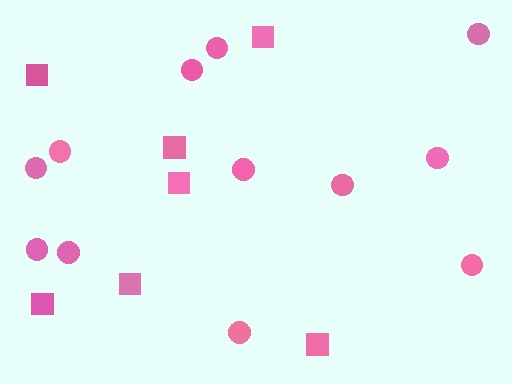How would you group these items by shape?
There are 2 groups: one group of squares (7) and one group of circles (12).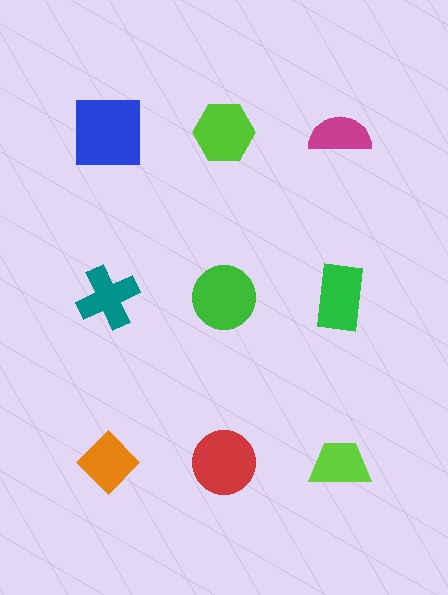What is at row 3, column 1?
An orange diamond.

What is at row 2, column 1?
A teal cross.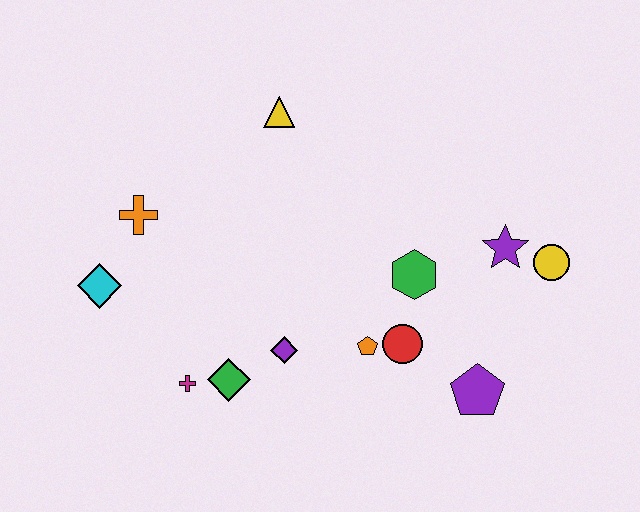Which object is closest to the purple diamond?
The green diamond is closest to the purple diamond.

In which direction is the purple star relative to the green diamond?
The purple star is to the right of the green diamond.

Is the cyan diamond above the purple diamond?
Yes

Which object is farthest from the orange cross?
The yellow circle is farthest from the orange cross.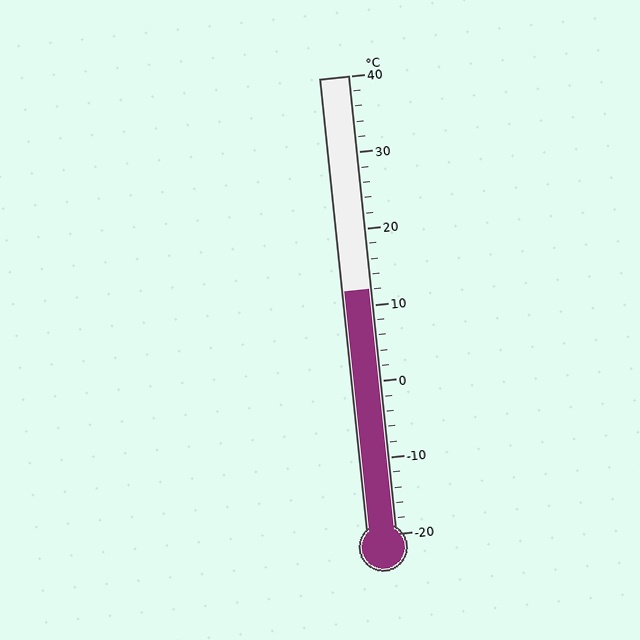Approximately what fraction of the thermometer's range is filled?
The thermometer is filled to approximately 55% of its range.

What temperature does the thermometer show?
The thermometer shows approximately 12°C.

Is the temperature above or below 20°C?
The temperature is below 20°C.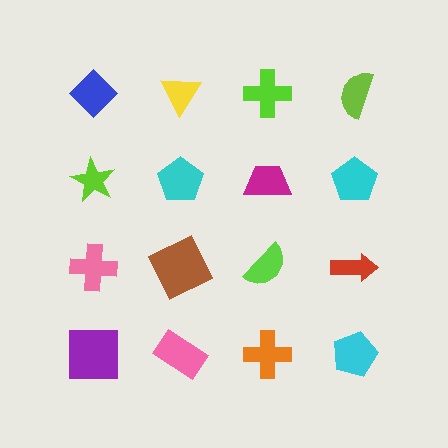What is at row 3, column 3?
A lime semicircle.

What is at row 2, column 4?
A cyan pentagon.